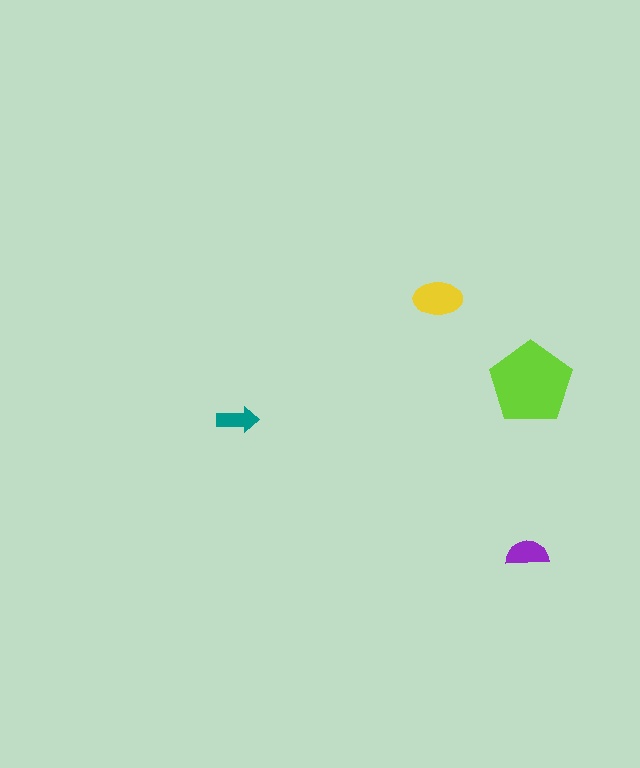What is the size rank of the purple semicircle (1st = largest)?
3rd.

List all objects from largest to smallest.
The lime pentagon, the yellow ellipse, the purple semicircle, the teal arrow.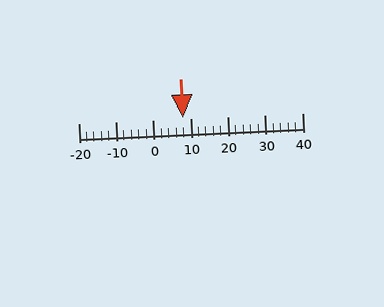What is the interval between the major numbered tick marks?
The major tick marks are spaced 10 units apart.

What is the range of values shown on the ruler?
The ruler shows values from -20 to 40.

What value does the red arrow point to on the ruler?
The red arrow points to approximately 8.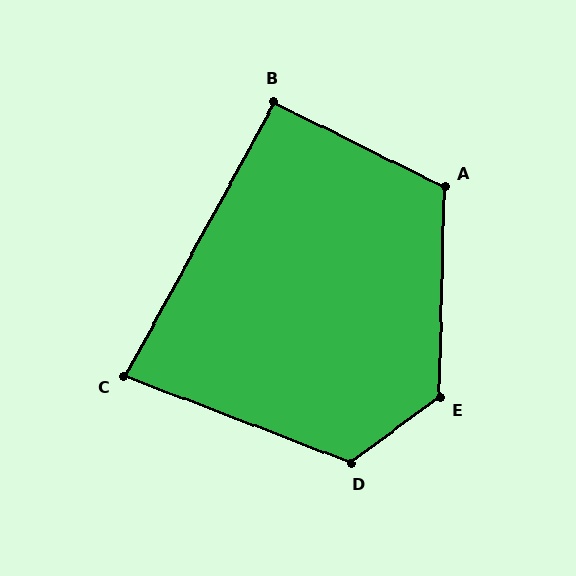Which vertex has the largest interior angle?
E, at approximately 128 degrees.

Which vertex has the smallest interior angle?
C, at approximately 82 degrees.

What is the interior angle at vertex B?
Approximately 92 degrees (approximately right).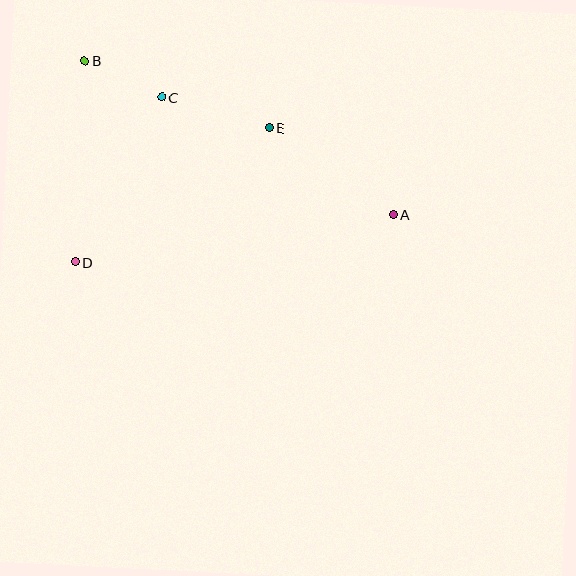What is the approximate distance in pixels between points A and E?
The distance between A and E is approximately 151 pixels.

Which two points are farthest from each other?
Points A and B are farthest from each other.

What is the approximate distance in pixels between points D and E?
The distance between D and E is approximately 236 pixels.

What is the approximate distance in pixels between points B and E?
The distance between B and E is approximately 196 pixels.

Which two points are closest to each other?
Points B and C are closest to each other.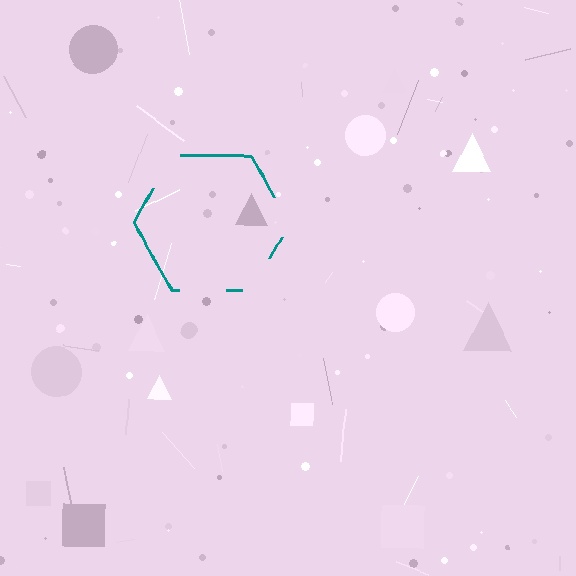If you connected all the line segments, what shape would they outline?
They would outline a hexagon.